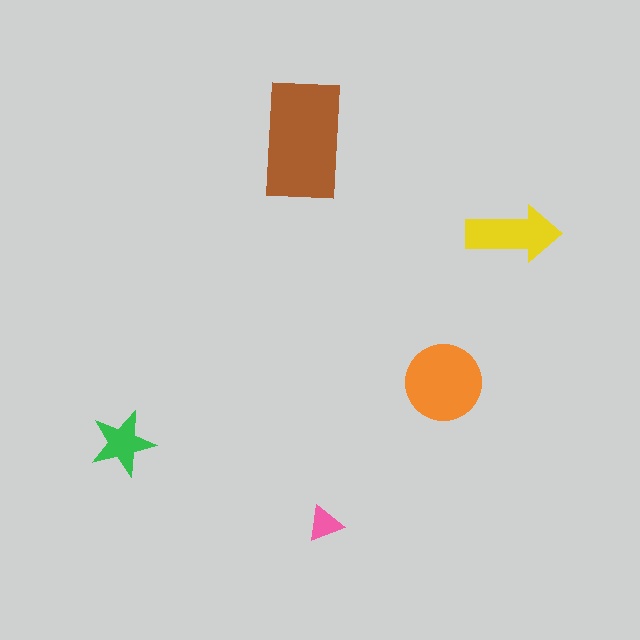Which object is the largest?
The brown rectangle.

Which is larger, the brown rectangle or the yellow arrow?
The brown rectangle.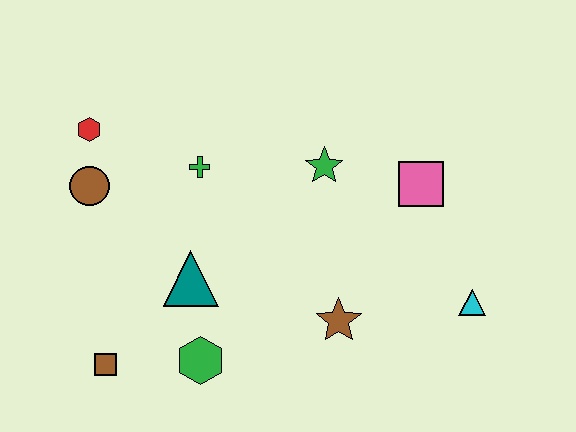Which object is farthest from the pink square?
The brown square is farthest from the pink square.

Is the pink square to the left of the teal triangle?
No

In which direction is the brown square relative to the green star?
The brown square is to the left of the green star.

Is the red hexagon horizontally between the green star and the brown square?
No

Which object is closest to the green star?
The pink square is closest to the green star.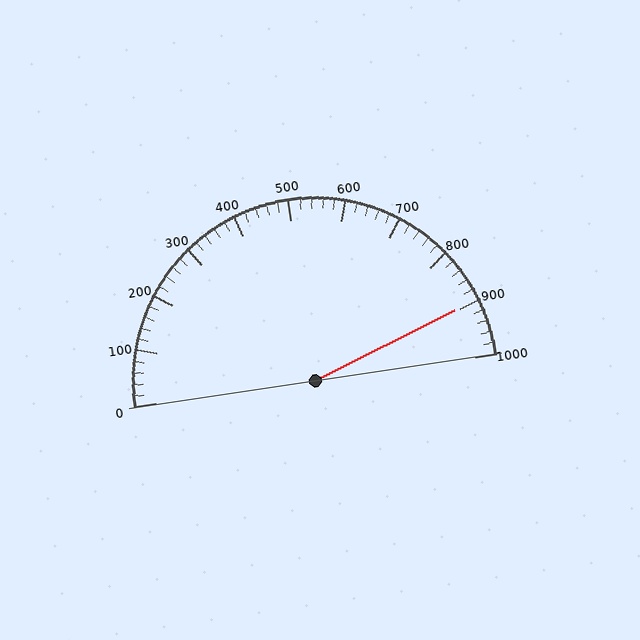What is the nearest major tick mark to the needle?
The nearest major tick mark is 900.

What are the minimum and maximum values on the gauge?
The gauge ranges from 0 to 1000.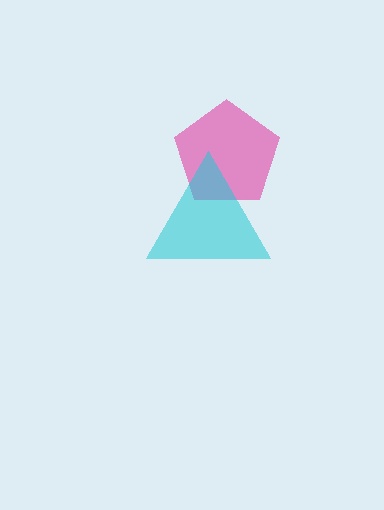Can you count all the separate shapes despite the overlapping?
Yes, there are 2 separate shapes.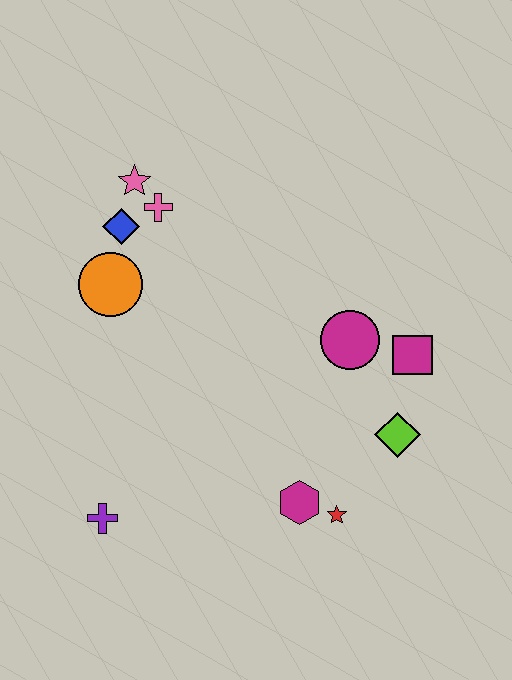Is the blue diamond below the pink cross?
Yes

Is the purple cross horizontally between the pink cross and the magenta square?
No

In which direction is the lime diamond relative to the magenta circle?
The lime diamond is below the magenta circle.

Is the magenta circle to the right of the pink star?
Yes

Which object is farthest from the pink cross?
The red star is farthest from the pink cross.